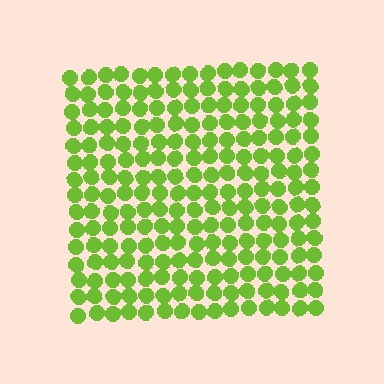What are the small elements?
The small elements are circles.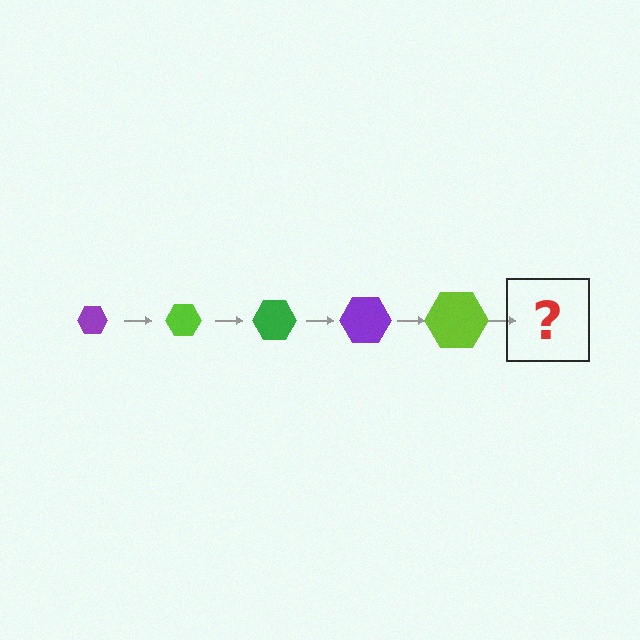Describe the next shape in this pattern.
It should be a green hexagon, larger than the previous one.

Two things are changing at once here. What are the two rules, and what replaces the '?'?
The two rules are that the hexagon grows larger each step and the color cycles through purple, lime, and green. The '?' should be a green hexagon, larger than the previous one.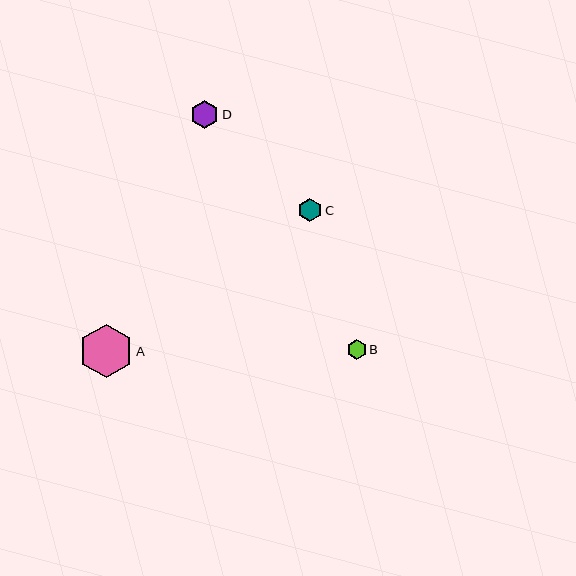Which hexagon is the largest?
Hexagon A is the largest with a size of approximately 53 pixels.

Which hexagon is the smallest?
Hexagon B is the smallest with a size of approximately 20 pixels.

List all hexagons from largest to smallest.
From largest to smallest: A, D, C, B.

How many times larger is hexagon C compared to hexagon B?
Hexagon C is approximately 1.2 times the size of hexagon B.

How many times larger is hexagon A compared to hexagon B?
Hexagon A is approximately 2.7 times the size of hexagon B.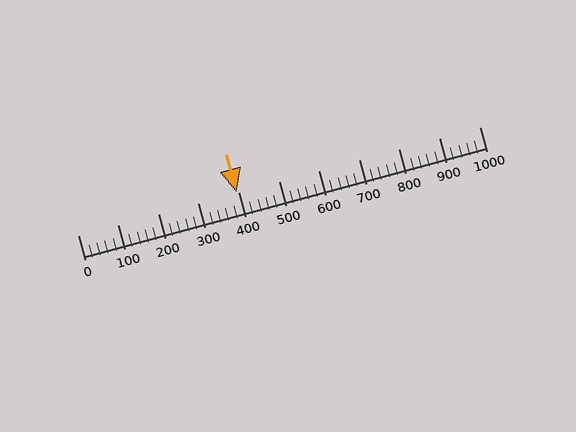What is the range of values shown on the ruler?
The ruler shows values from 0 to 1000.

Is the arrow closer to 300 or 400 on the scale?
The arrow is closer to 400.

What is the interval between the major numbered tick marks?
The major tick marks are spaced 100 units apart.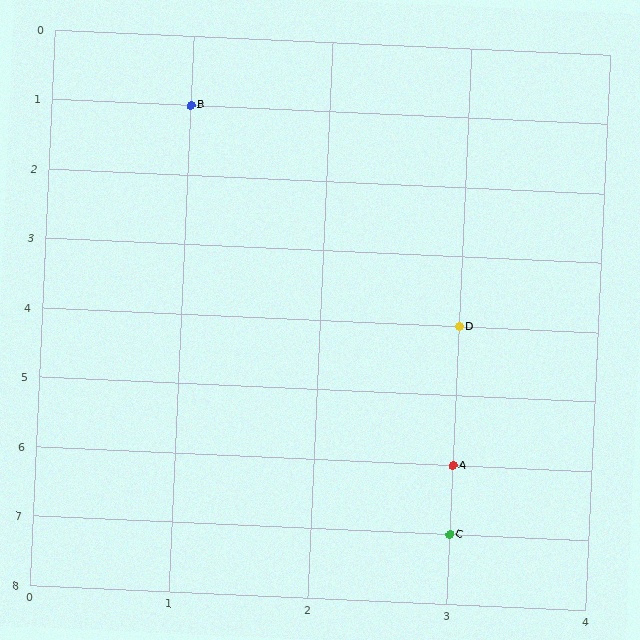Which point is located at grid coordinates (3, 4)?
Point D is at (3, 4).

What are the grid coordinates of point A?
Point A is at grid coordinates (3, 6).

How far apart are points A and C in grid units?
Points A and C are 1 row apart.